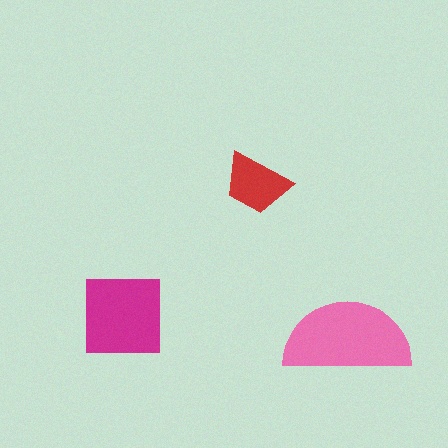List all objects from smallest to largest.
The red trapezoid, the magenta square, the pink semicircle.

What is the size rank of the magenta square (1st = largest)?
2nd.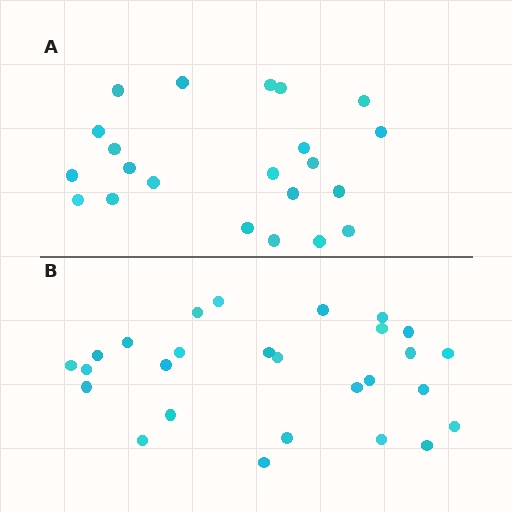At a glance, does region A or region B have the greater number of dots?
Region B (the bottom region) has more dots.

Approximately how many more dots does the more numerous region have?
Region B has about 5 more dots than region A.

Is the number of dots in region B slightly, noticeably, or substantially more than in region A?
Region B has only slightly more — the two regions are fairly close. The ratio is roughly 1.2 to 1.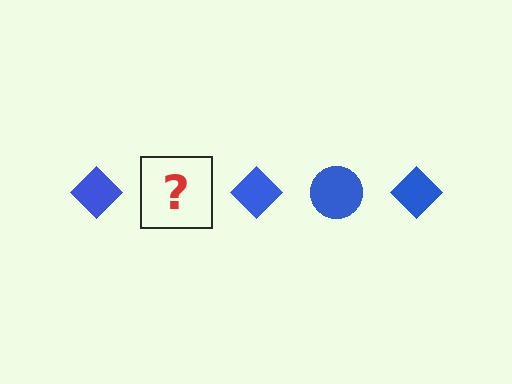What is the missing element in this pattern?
The missing element is a blue circle.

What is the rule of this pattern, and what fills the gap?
The rule is that the pattern cycles through diamond, circle shapes in blue. The gap should be filled with a blue circle.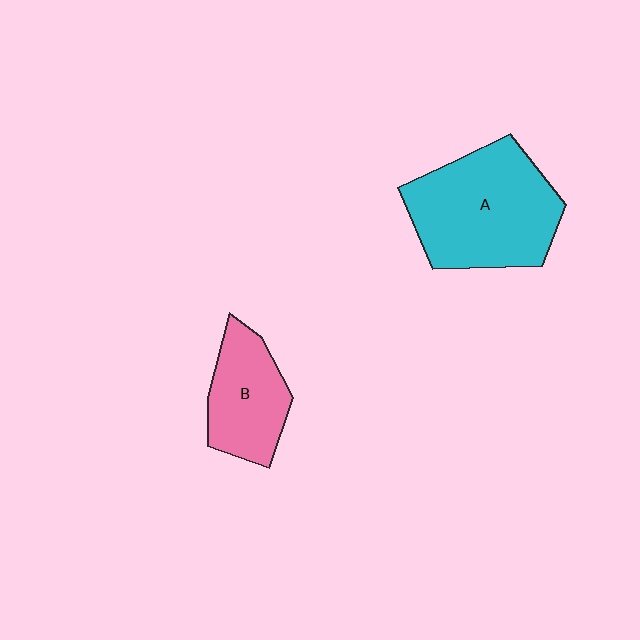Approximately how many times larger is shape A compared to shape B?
Approximately 1.8 times.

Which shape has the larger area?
Shape A (cyan).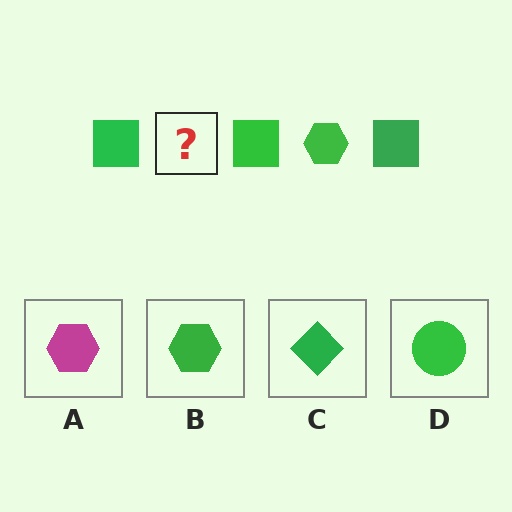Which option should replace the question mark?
Option B.